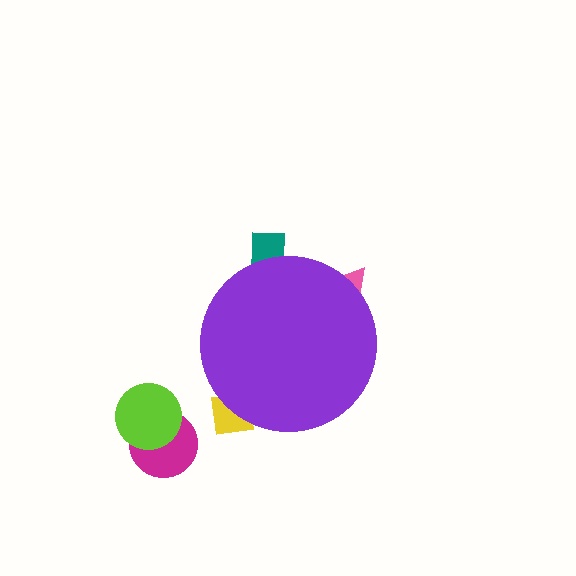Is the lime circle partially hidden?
No, the lime circle is fully visible.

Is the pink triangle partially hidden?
Yes, the pink triangle is partially hidden behind the purple circle.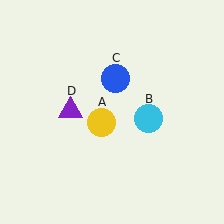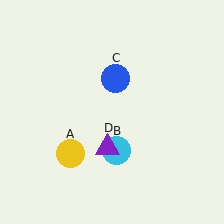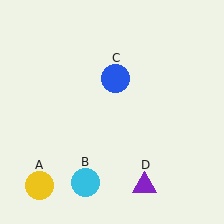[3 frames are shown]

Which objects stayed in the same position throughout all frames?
Blue circle (object C) remained stationary.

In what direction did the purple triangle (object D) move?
The purple triangle (object D) moved down and to the right.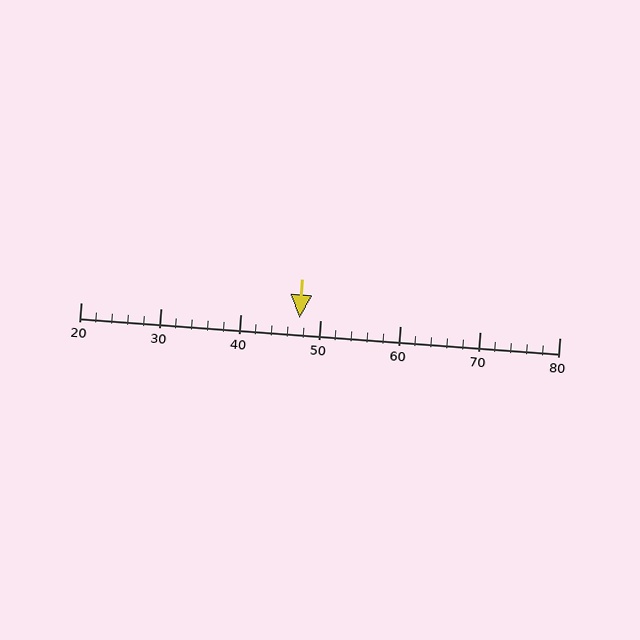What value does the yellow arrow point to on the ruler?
The yellow arrow points to approximately 47.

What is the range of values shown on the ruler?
The ruler shows values from 20 to 80.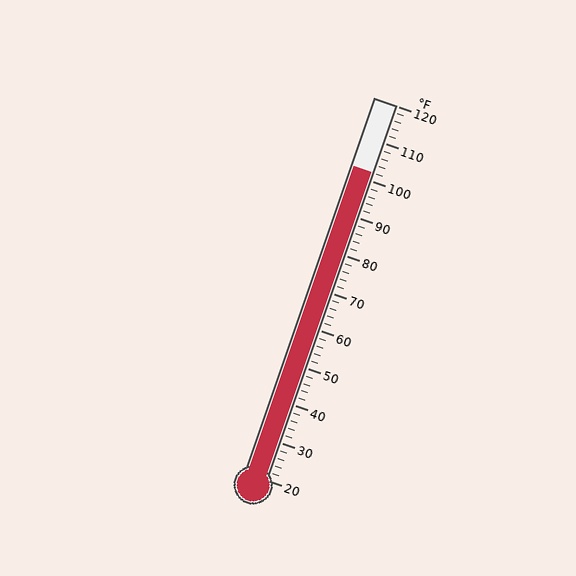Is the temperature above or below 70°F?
The temperature is above 70°F.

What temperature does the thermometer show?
The thermometer shows approximately 102°F.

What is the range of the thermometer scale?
The thermometer scale ranges from 20°F to 120°F.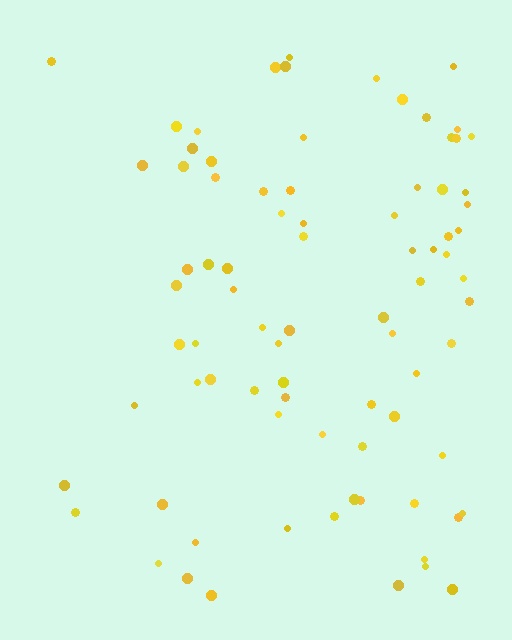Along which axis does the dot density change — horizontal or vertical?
Horizontal.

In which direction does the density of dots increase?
From left to right, with the right side densest.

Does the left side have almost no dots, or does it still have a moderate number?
Still a moderate number, just noticeably fewer than the right.